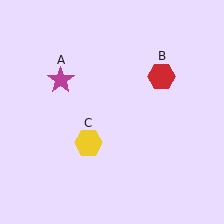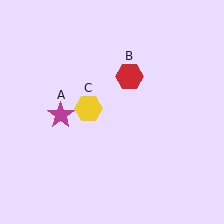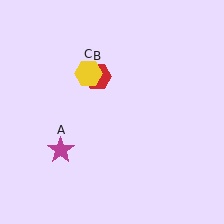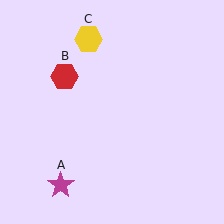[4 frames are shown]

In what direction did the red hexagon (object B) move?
The red hexagon (object B) moved left.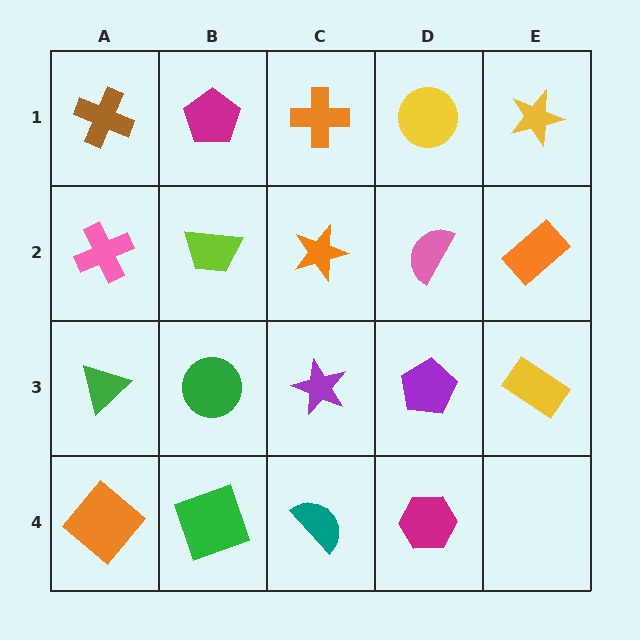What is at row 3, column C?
A purple star.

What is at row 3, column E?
A yellow rectangle.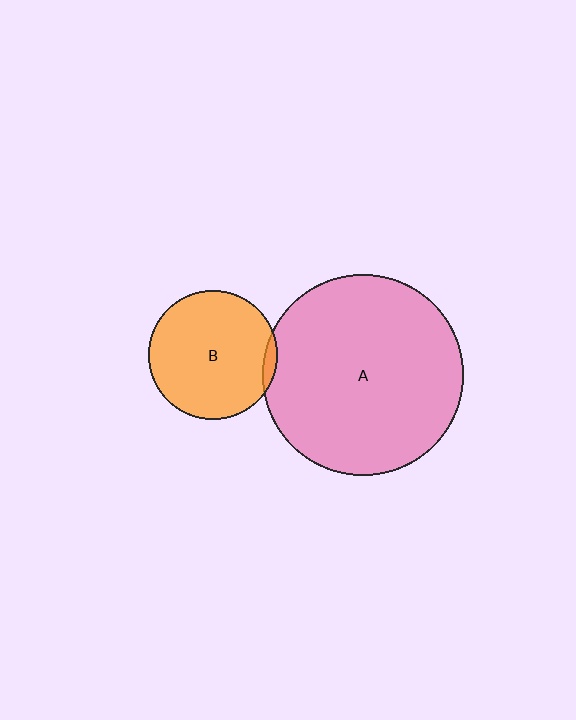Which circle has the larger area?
Circle A (pink).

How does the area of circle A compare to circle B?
Approximately 2.4 times.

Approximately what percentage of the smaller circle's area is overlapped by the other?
Approximately 5%.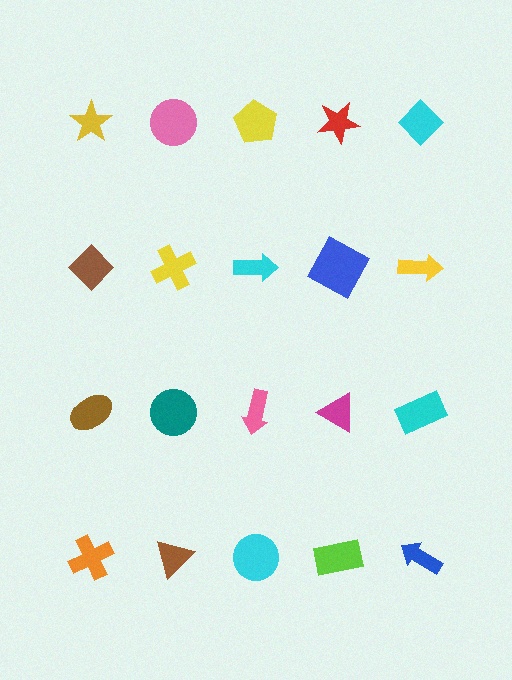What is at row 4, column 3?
A cyan circle.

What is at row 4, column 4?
A lime rectangle.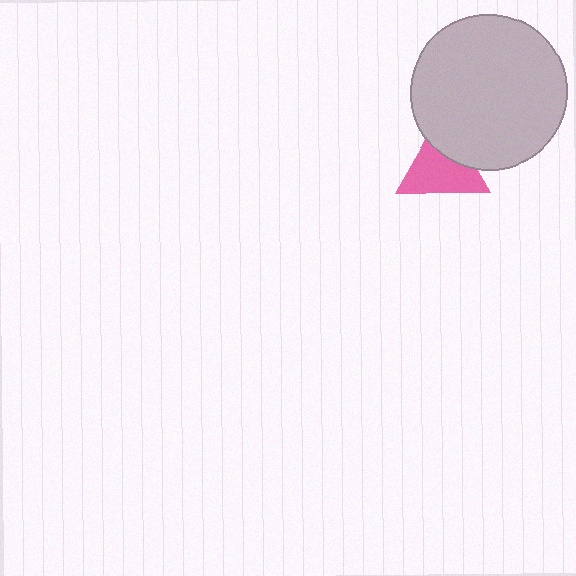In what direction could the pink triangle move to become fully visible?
The pink triangle could move down. That would shift it out from behind the light gray circle entirely.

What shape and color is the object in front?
The object in front is a light gray circle.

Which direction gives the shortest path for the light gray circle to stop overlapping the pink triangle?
Moving up gives the shortest separation.